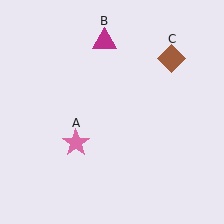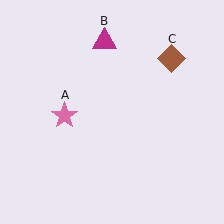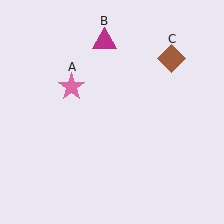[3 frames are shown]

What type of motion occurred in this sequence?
The pink star (object A) rotated clockwise around the center of the scene.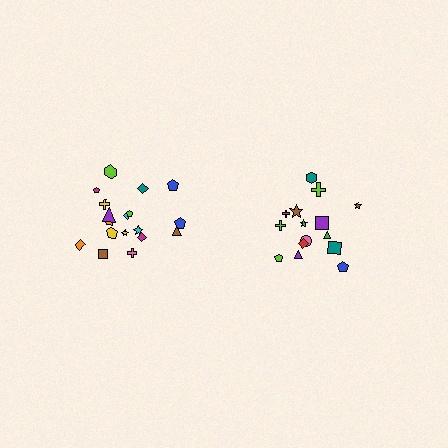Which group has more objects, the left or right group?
The left group.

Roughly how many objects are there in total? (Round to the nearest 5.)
Roughly 35 objects in total.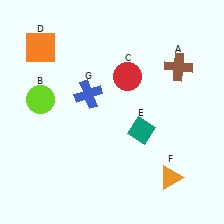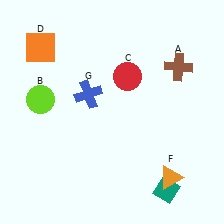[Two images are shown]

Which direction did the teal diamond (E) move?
The teal diamond (E) moved down.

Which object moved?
The teal diamond (E) moved down.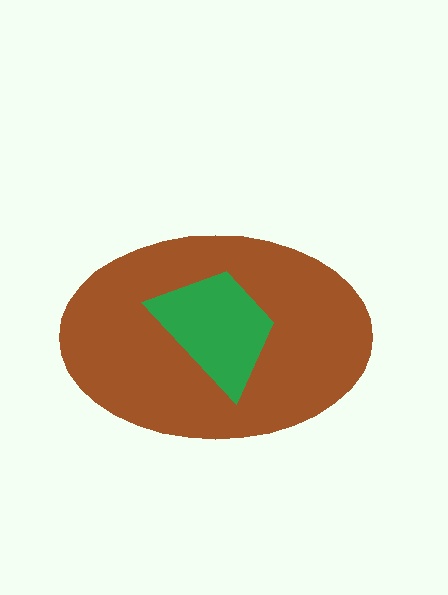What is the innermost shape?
The green trapezoid.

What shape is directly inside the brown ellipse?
The green trapezoid.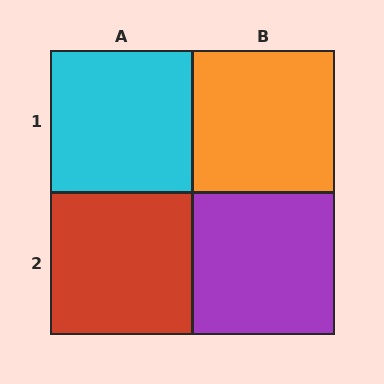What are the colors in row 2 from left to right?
Red, purple.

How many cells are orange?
1 cell is orange.